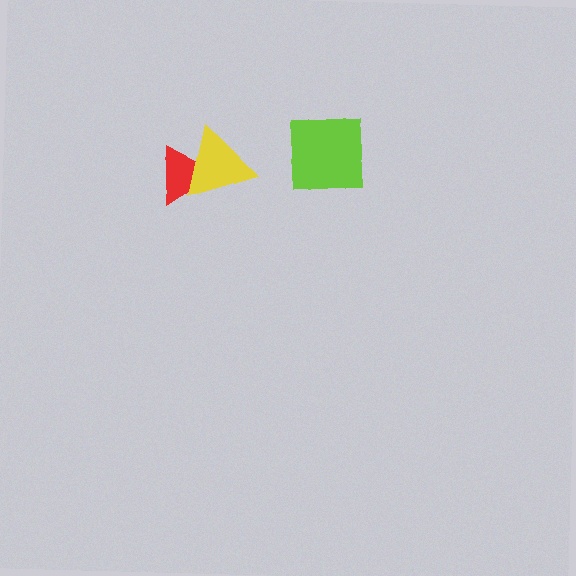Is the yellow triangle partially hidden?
No, no other shape covers it.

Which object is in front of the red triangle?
The yellow triangle is in front of the red triangle.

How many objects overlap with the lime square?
0 objects overlap with the lime square.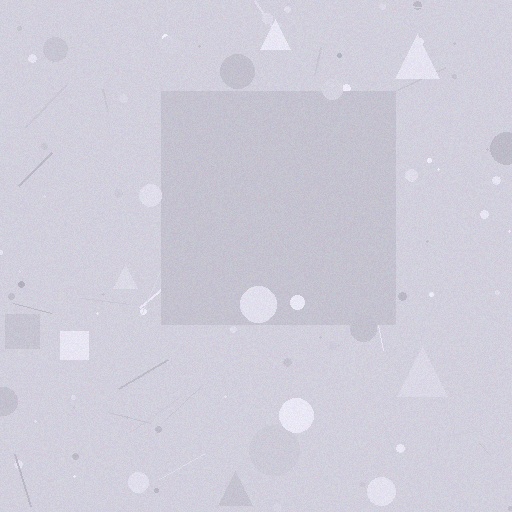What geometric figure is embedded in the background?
A square is embedded in the background.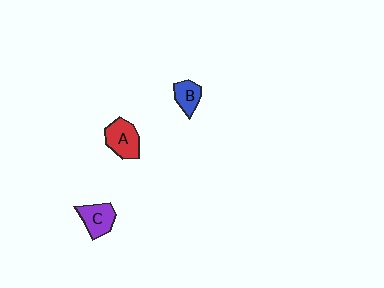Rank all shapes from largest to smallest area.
From largest to smallest: A (red), C (purple), B (blue).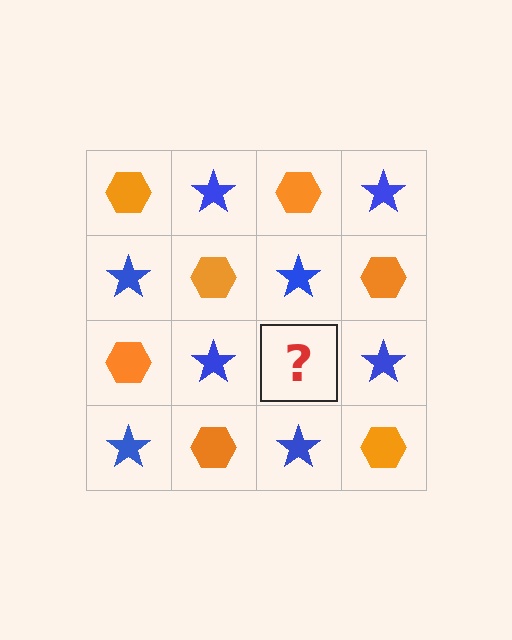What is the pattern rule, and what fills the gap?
The rule is that it alternates orange hexagon and blue star in a checkerboard pattern. The gap should be filled with an orange hexagon.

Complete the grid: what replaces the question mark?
The question mark should be replaced with an orange hexagon.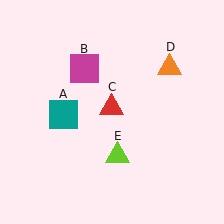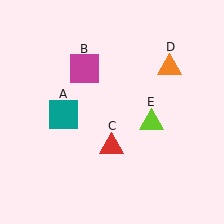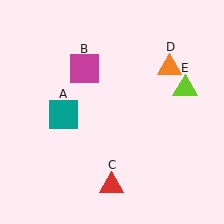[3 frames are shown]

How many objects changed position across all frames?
2 objects changed position: red triangle (object C), lime triangle (object E).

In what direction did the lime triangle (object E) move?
The lime triangle (object E) moved up and to the right.